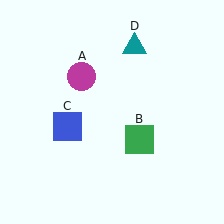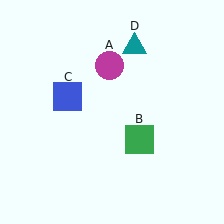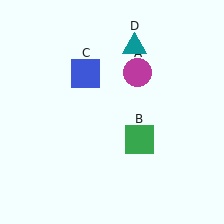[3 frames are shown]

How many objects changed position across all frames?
2 objects changed position: magenta circle (object A), blue square (object C).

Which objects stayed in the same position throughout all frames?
Green square (object B) and teal triangle (object D) remained stationary.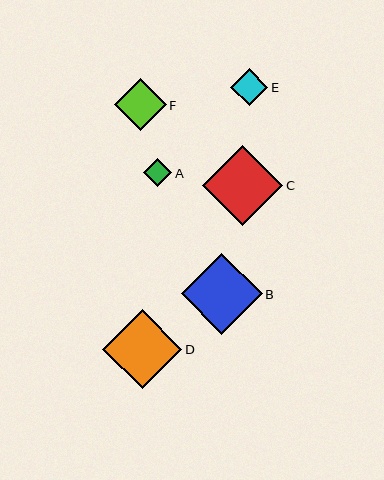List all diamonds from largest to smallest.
From largest to smallest: B, C, D, F, E, A.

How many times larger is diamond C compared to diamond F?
Diamond C is approximately 1.5 times the size of diamond F.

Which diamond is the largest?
Diamond B is the largest with a size of approximately 81 pixels.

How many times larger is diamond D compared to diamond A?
Diamond D is approximately 2.8 times the size of diamond A.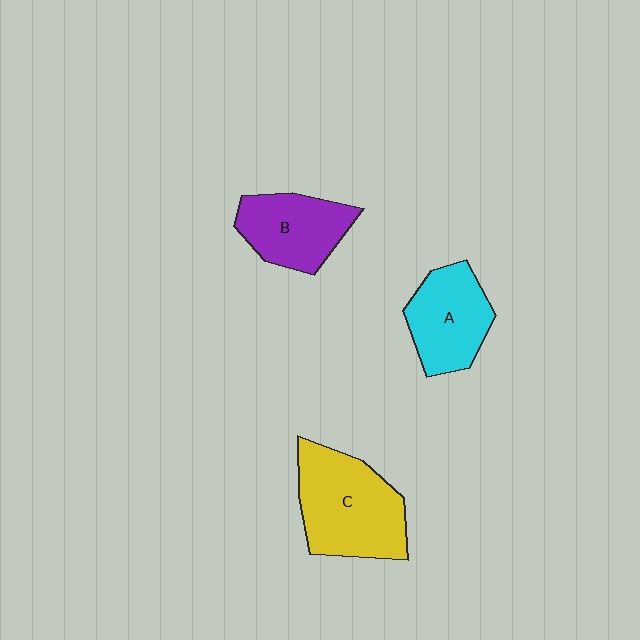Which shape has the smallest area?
Shape B (purple).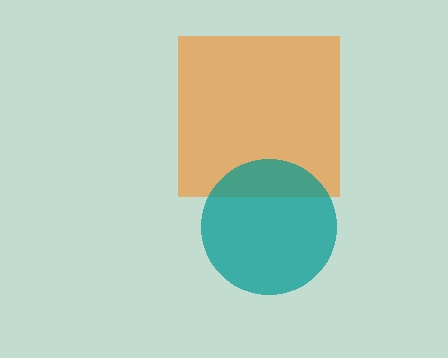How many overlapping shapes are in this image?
There are 2 overlapping shapes in the image.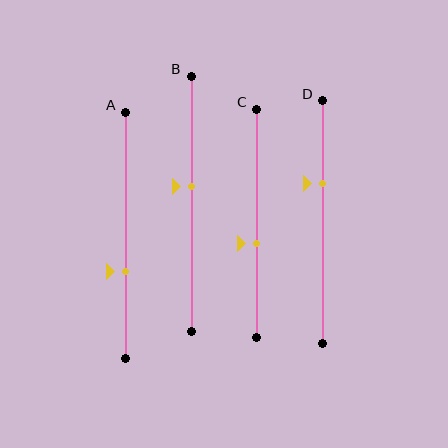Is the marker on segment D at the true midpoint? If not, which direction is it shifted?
No, the marker on segment D is shifted upward by about 16% of the segment length.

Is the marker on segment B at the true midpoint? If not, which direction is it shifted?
No, the marker on segment B is shifted upward by about 7% of the segment length.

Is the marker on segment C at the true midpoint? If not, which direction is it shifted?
No, the marker on segment C is shifted downward by about 9% of the segment length.